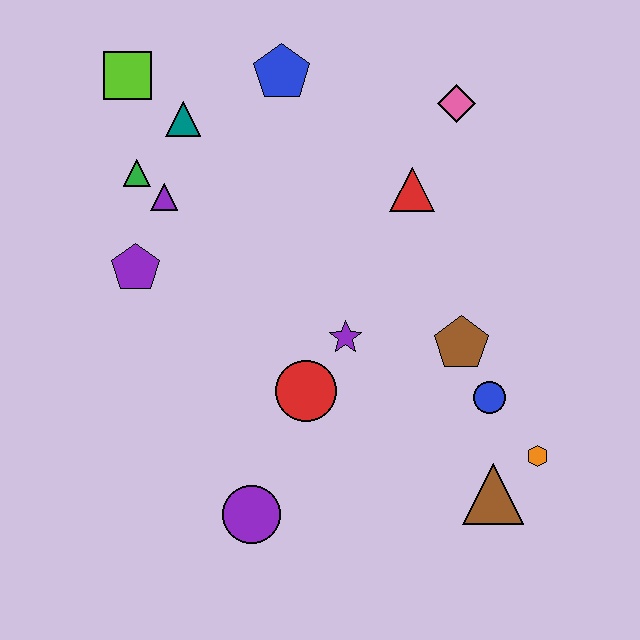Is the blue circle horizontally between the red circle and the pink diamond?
No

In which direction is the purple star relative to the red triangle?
The purple star is below the red triangle.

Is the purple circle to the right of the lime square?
Yes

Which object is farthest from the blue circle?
The lime square is farthest from the blue circle.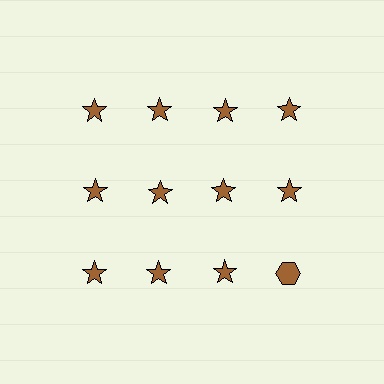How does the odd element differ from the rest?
It has a different shape: hexagon instead of star.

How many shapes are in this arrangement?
There are 12 shapes arranged in a grid pattern.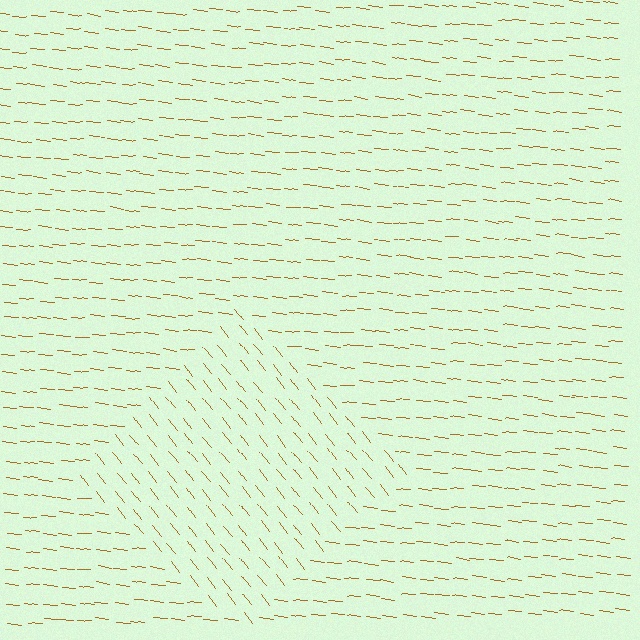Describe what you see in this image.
The image is filled with small brown line segments. A diamond region in the image has lines oriented differently from the surrounding lines, creating a visible texture boundary.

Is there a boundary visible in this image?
Yes, there is a texture boundary formed by a change in line orientation.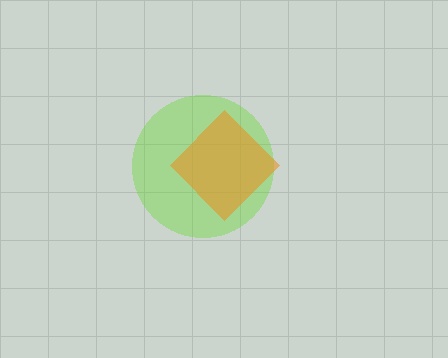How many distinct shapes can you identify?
There are 2 distinct shapes: a lime circle, an orange diamond.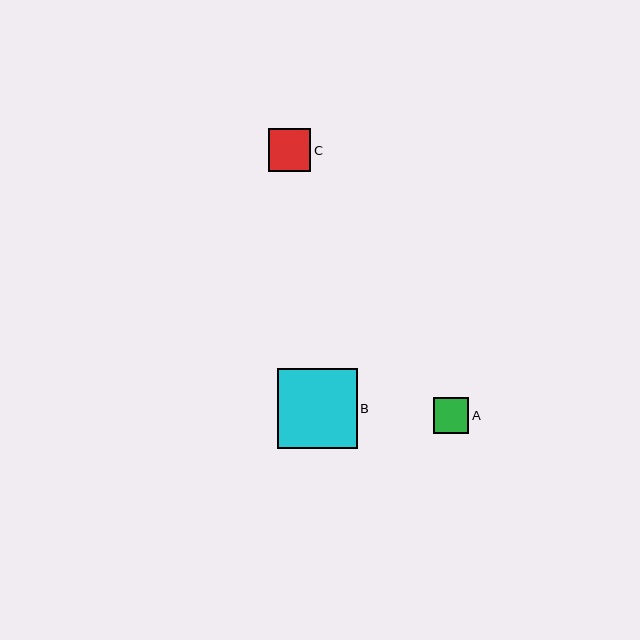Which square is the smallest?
Square A is the smallest with a size of approximately 36 pixels.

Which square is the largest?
Square B is the largest with a size of approximately 79 pixels.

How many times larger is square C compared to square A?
Square C is approximately 1.2 times the size of square A.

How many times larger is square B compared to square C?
Square B is approximately 1.9 times the size of square C.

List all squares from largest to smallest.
From largest to smallest: B, C, A.